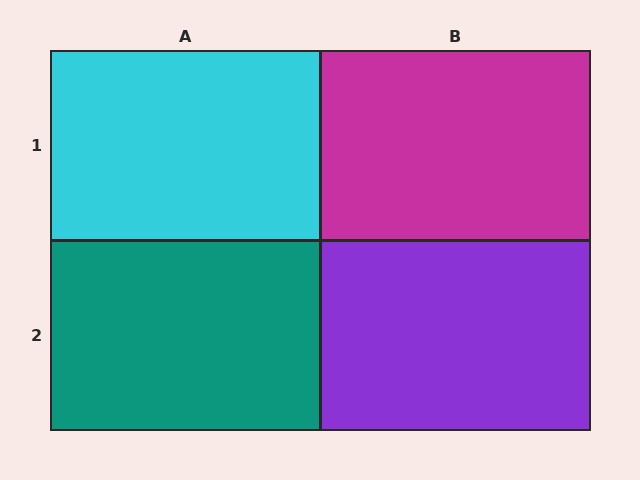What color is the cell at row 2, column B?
Purple.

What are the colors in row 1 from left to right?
Cyan, magenta.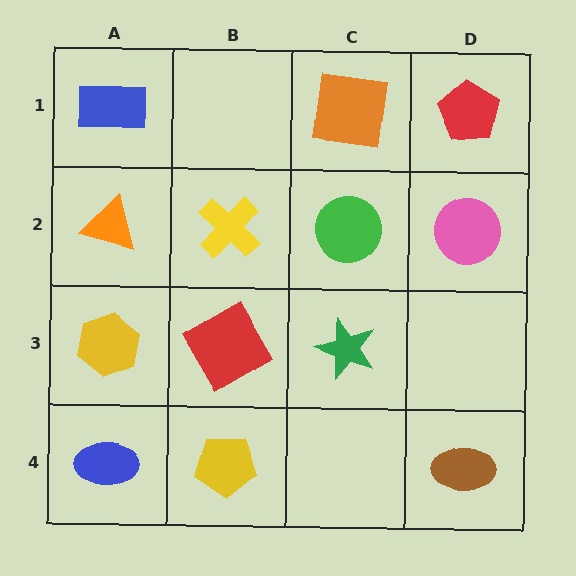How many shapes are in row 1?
3 shapes.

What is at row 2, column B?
A yellow cross.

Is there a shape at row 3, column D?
No, that cell is empty.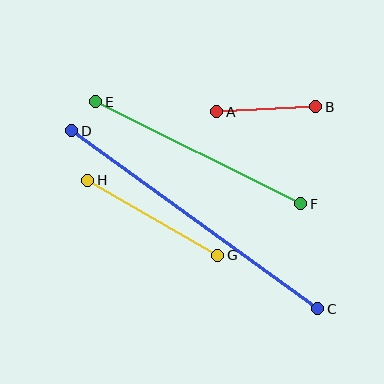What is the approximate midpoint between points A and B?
The midpoint is at approximately (266, 109) pixels.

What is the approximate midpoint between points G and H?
The midpoint is at approximately (153, 218) pixels.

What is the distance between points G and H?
The distance is approximately 150 pixels.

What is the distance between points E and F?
The distance is approximately 229 pixels.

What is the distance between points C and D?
The distance is approximately 304 pixels.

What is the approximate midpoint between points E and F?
The midpoint is at approximately (198, 153) pixels.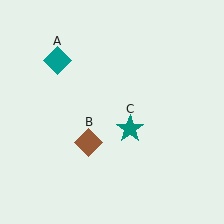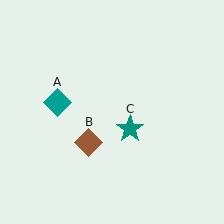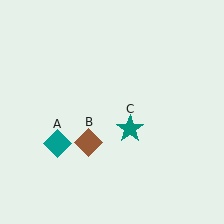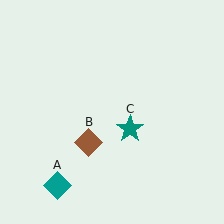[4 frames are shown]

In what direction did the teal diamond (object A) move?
The teal diamond (object A) moved down.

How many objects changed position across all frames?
1 object changed position: teal diamond (object A).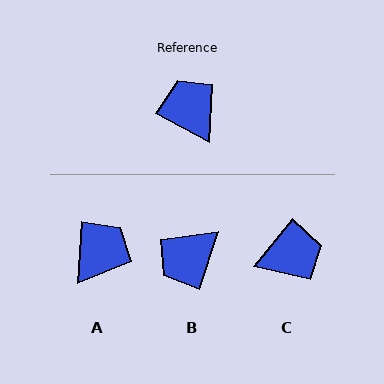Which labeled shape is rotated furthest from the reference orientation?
B, about 101 degrees away.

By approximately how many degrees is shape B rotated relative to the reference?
Approximately 101 degrees counter-clockwise.